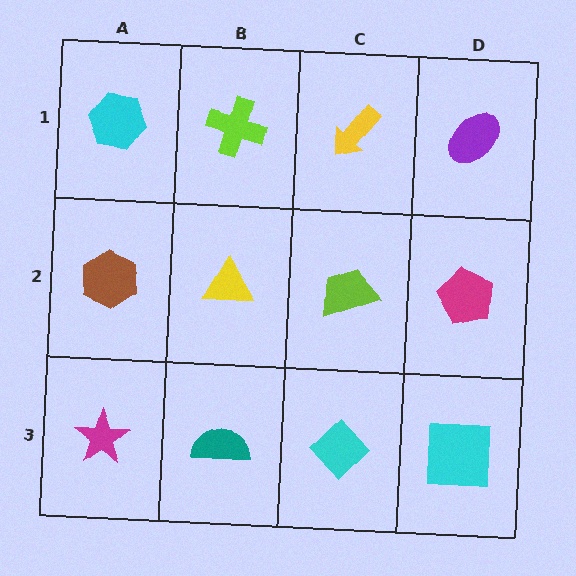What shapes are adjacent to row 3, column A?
A brown hexagon (row 2, column A), a teal semicircle (row 3, column B).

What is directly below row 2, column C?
A cyan diamond.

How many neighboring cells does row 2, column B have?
4.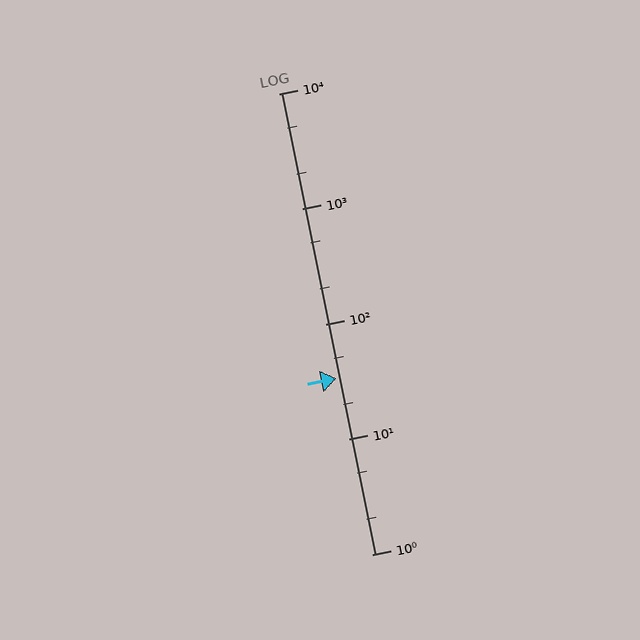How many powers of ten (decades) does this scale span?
The scale spans 4 decades, from 1 to 10000.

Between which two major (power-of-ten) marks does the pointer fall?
The pointer is between 10 and 100.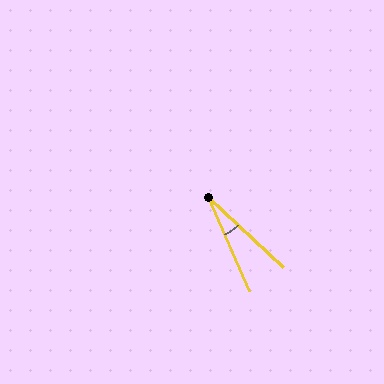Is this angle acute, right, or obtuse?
It is acute.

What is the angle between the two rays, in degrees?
Approximately 23 degrees.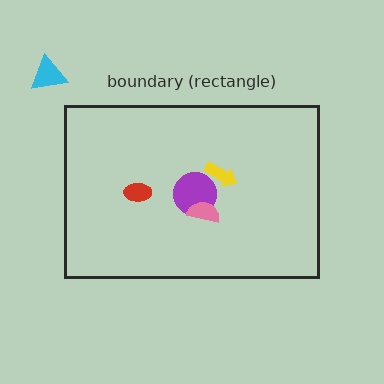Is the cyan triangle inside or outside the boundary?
Outside.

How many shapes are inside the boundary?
4 inside, 1 outside.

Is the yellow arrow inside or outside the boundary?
Inside.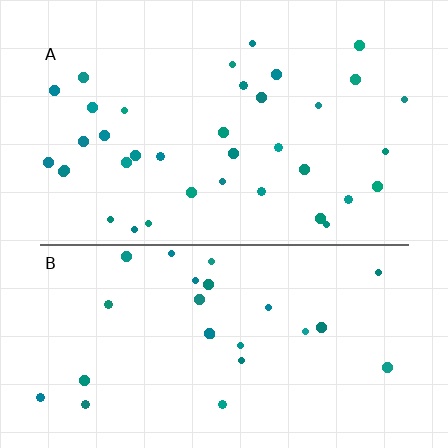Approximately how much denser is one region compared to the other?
Approximately 1.4× — region A over region B.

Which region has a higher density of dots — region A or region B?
A (the top).